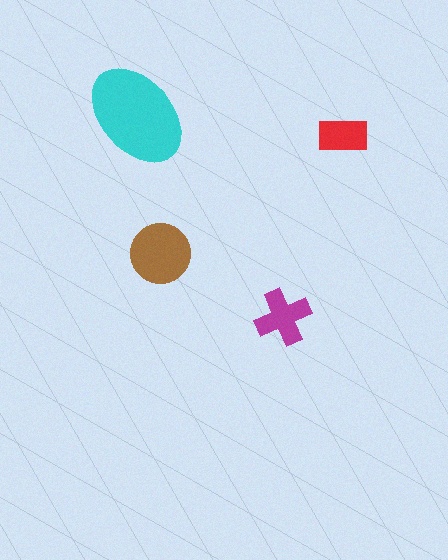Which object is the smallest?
The red rectangle.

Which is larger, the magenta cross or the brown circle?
The brown circle.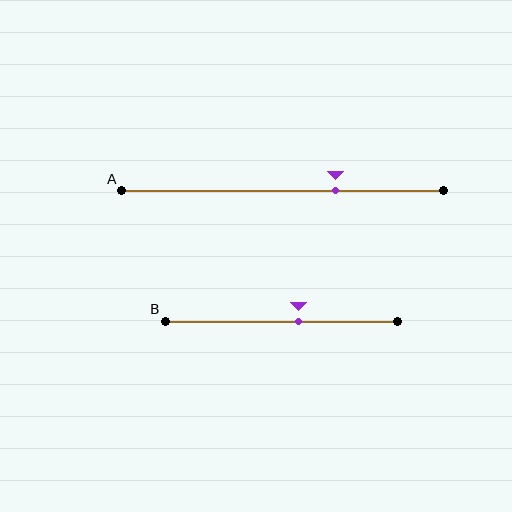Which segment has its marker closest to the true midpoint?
Segment B has its marker closest to the true midpoint.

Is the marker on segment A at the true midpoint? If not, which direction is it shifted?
No, the marker on segment A is shifted to the right by about 16% of the segment length.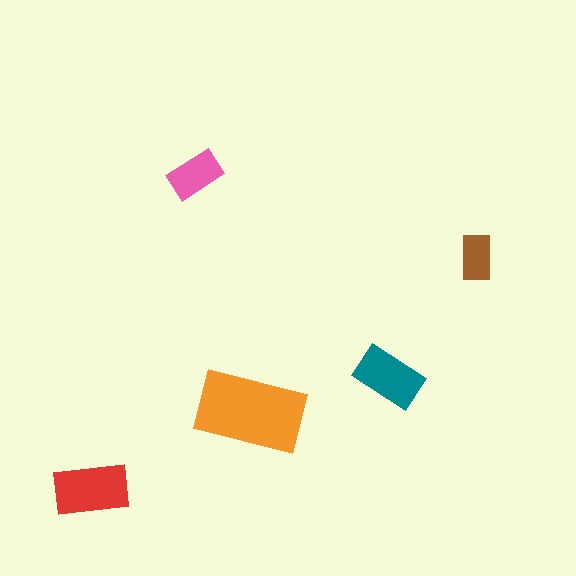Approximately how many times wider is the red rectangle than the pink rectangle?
About 1.5 times wider.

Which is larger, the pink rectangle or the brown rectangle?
The pink one.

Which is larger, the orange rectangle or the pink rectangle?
The orange one.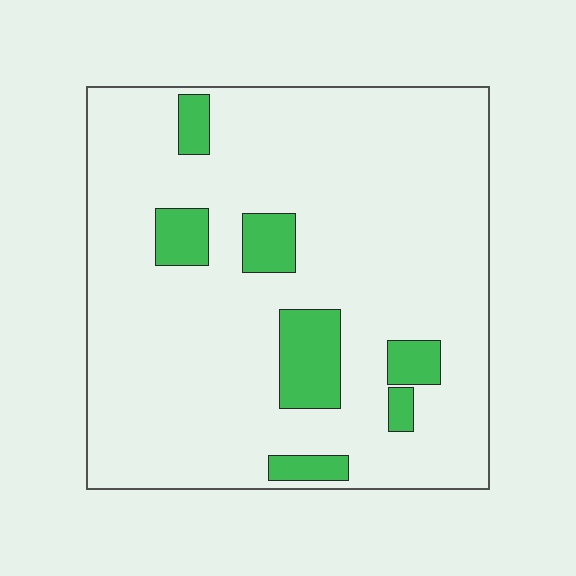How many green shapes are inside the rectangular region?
7.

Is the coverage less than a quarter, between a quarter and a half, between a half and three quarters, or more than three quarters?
Less than a quarter.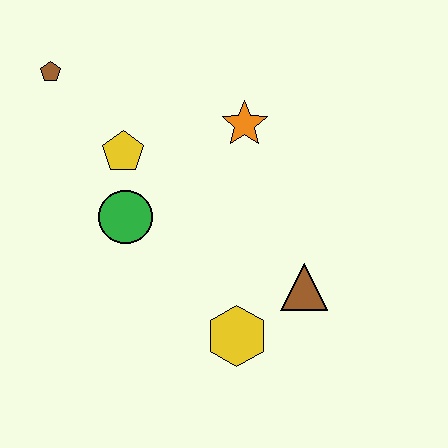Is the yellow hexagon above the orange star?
No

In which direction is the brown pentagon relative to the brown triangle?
The brown pentagon is to the left of the brown triangle.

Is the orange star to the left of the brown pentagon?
No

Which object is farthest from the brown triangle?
The brown pentagon is farthest from the brown triangle.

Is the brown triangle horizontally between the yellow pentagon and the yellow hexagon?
No